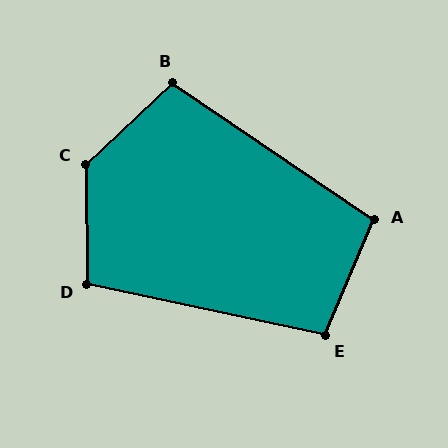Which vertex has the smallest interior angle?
E, at approximately 101 degrees.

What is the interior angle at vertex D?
Approximately 102 degrees (obtuse).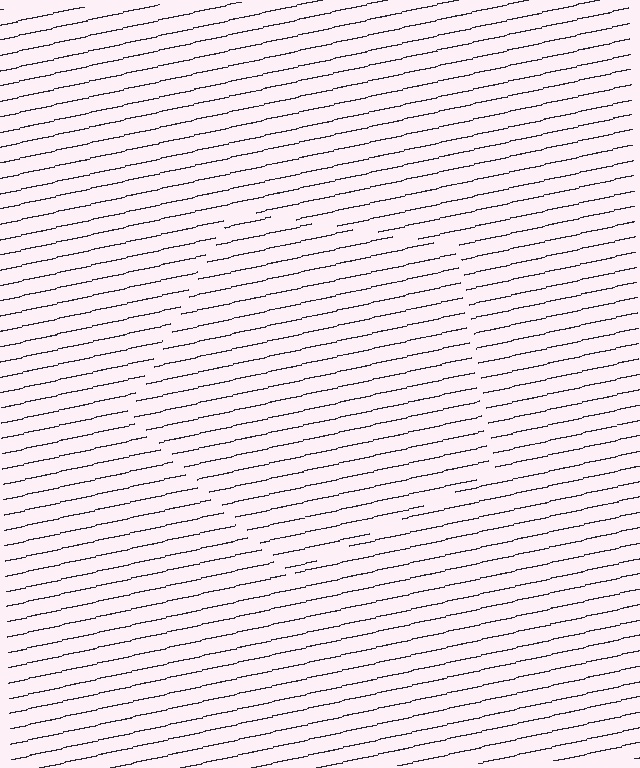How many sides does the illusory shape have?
5 sides — the line-ends trace a pentagon.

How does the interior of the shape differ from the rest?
The interior of the shape contains the same grating, shifted by half a period — the contour is defined by the phase discontinuity where line-ends from the inner and outer gratings abut.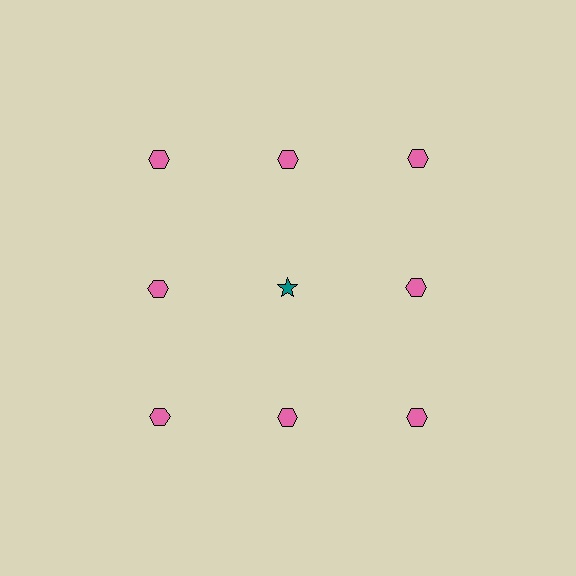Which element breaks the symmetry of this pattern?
The teal star in the second row, second from left column breaks the symmetry. All other shapes are pink hexagons.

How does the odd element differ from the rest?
It differs in both color (teal instead of pink) and shape (star instead of hexagon).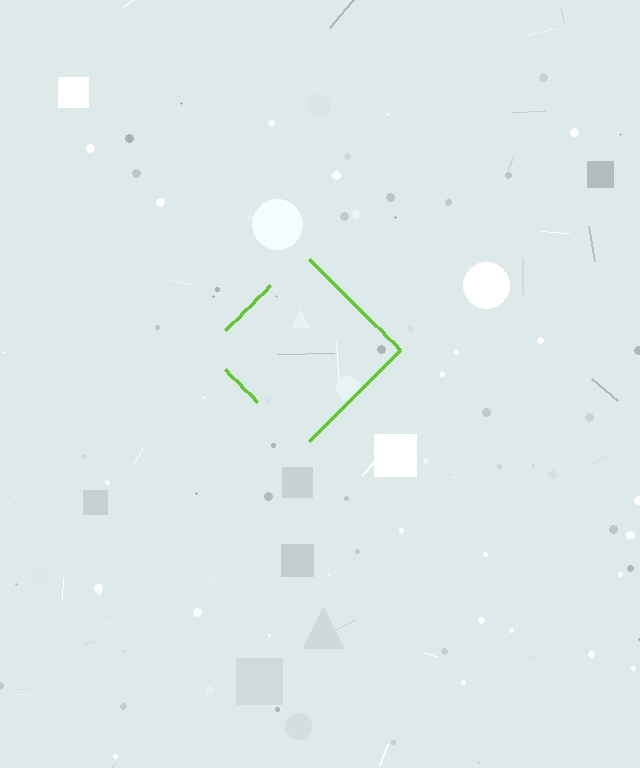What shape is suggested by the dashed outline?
The dashed outline suggests a diamond.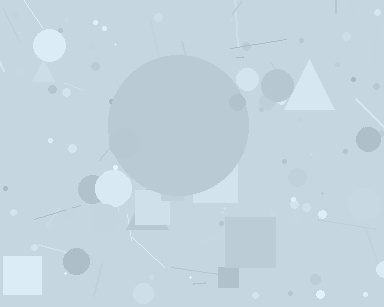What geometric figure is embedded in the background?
A circle is embedded in the background.